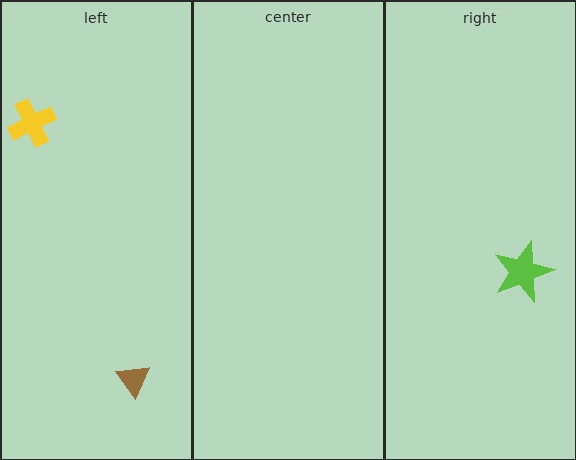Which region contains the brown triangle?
The left region.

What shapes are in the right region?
The lime star.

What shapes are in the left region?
The brown triangle, the yellow cross.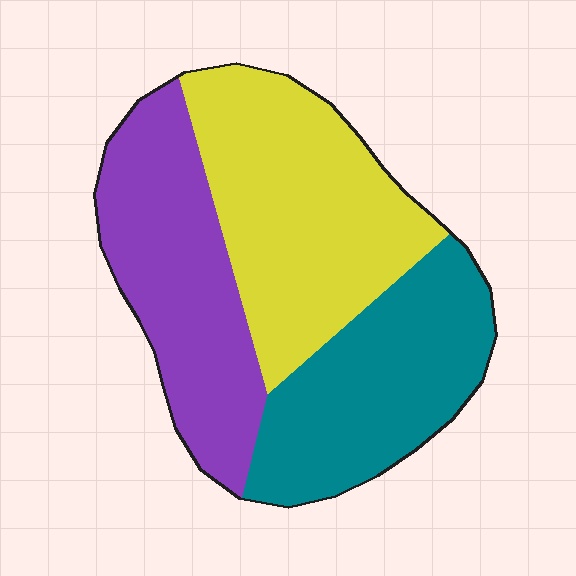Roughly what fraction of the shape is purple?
Purple covers roughly 30% of the shape.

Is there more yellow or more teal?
Yellow.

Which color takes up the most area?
Yellow, at roughly 40%.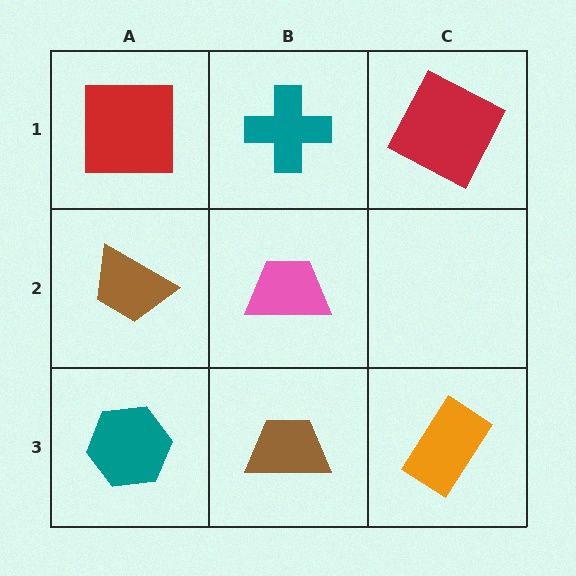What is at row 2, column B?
A pink trapezoid.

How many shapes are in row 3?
3 shapes.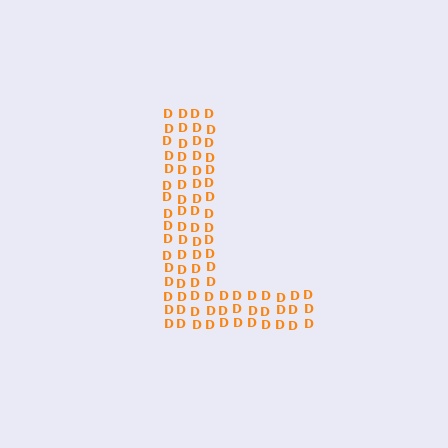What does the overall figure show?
The overall figure shows the letter L.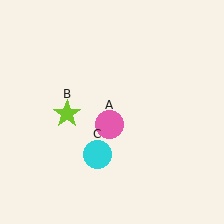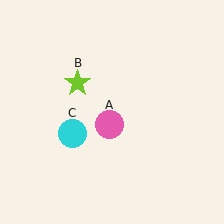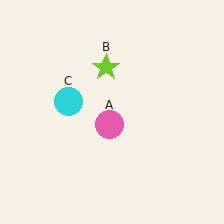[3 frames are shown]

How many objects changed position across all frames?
2 objects changed position: lime star (object B), cyan circle (object C).